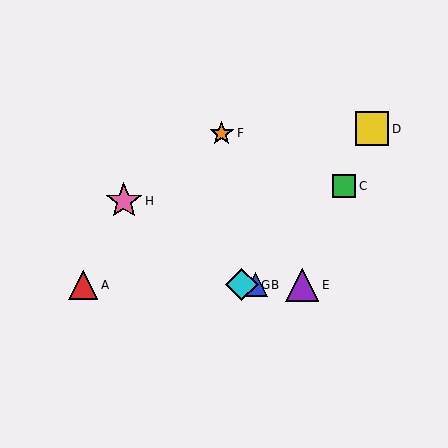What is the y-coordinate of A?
Object A is at y≈285.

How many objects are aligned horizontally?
4 objects (A, B, E, G) are aligned horizontally.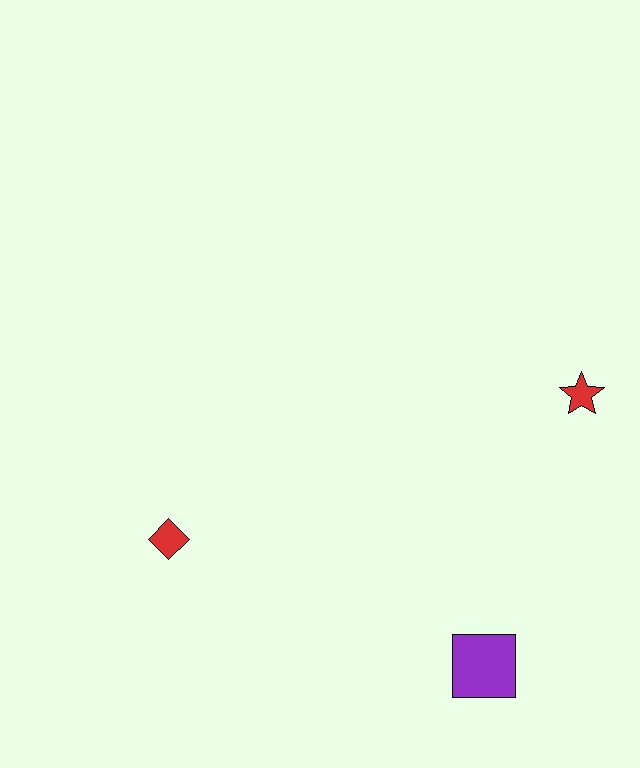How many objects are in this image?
There are 3 objects.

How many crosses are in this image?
There are no crosses.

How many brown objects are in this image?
There are no brown objects.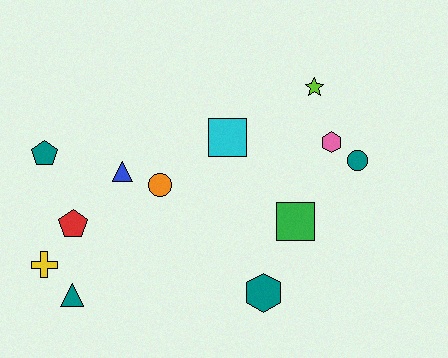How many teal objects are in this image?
There are 4 teal objects.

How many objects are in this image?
There are 12 objects.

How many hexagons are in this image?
There are 2 hexagons.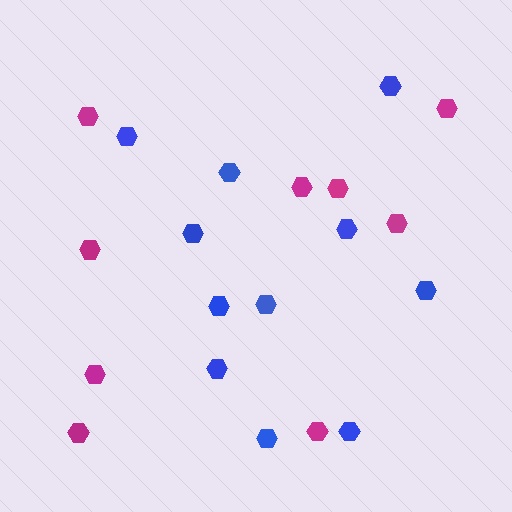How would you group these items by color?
There are 2 groups: one group of magenta hexagons (9) and one group of blue hexagons (11).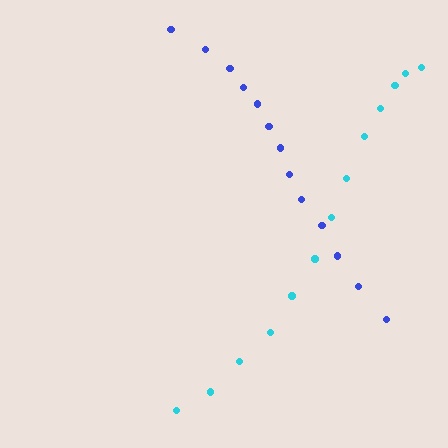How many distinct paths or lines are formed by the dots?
There are 2 distinct paths.